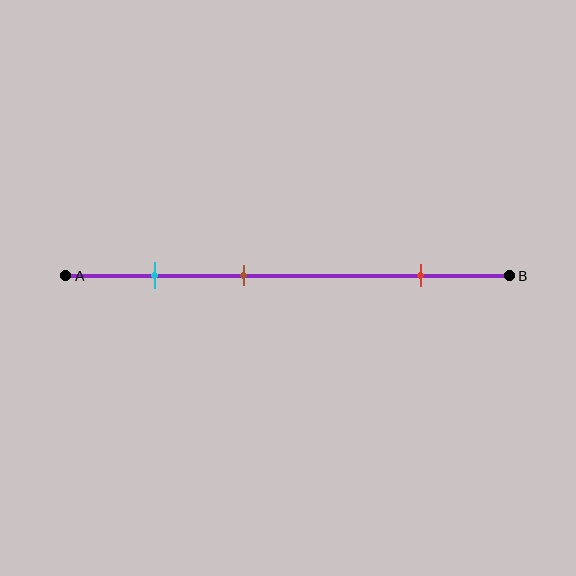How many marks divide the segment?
There are 3 marks dividing the segment.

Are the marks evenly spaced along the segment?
No, the marks are not evenly spaced.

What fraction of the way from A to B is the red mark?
The red mark is approximately 80% (0.8) of the way from A to B.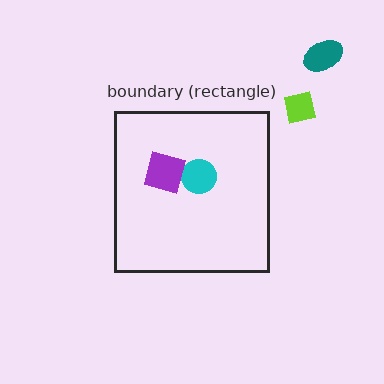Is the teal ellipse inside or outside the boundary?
Outside.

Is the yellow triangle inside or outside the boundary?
Inside.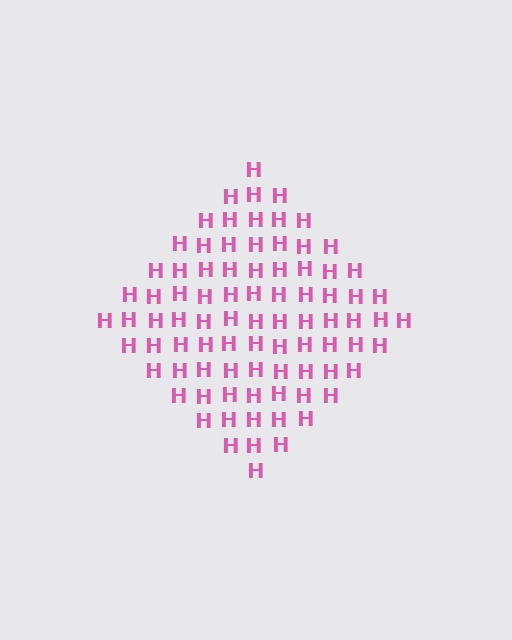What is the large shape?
The large shape is a diamond.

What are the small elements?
The small elements are letter H's.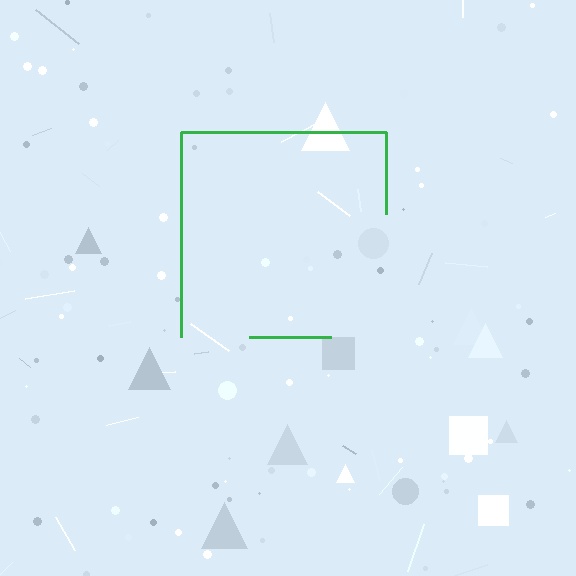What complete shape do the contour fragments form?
The contour fragments form a square.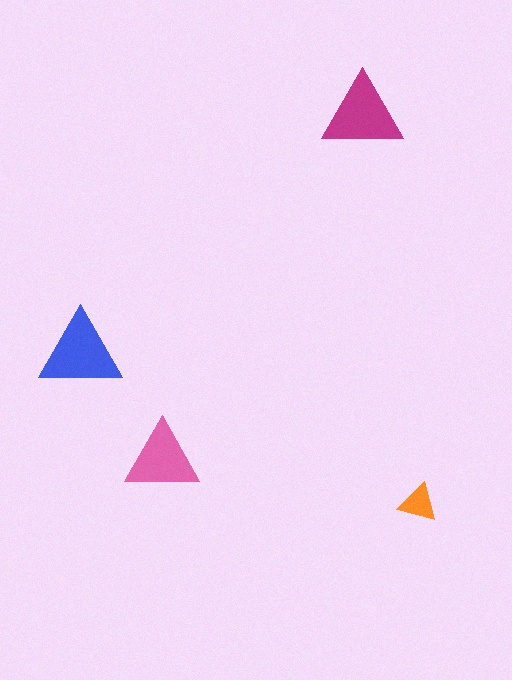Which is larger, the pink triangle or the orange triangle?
The pink one.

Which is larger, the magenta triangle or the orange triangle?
The magenta one.